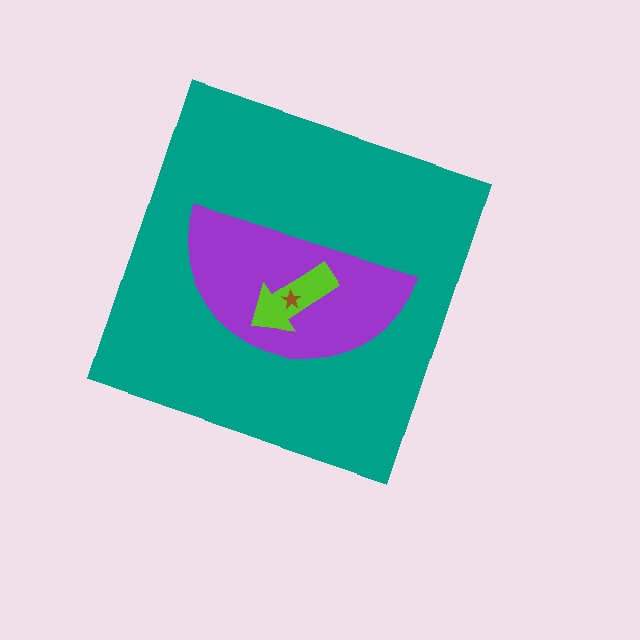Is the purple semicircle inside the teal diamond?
Yes.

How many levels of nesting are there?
4.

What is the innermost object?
The brown star.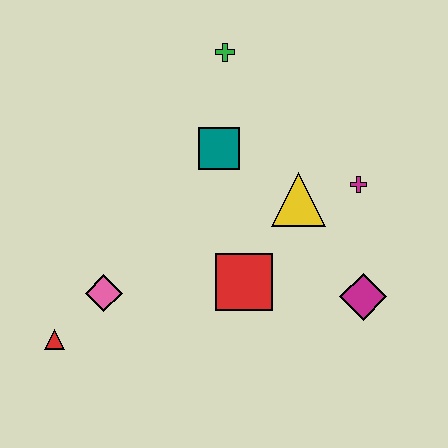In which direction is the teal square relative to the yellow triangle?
The teal square is to the left of the yellow triangle.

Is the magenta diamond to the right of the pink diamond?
Yes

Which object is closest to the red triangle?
The pink diamond is closest to the red triangle.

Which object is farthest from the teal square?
The red triangle is farthest from the teal square.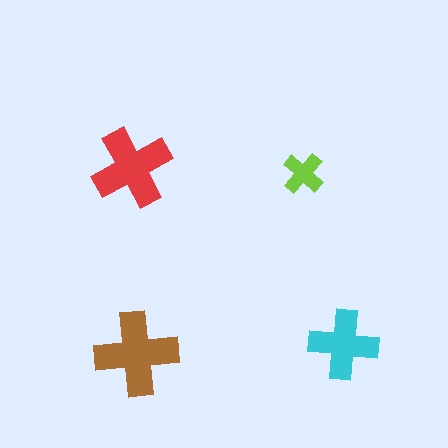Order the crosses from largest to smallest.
the brown one, the red one, the cyan one, the lime one.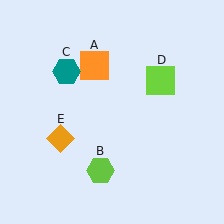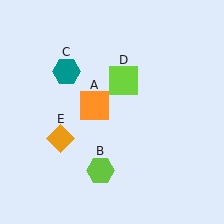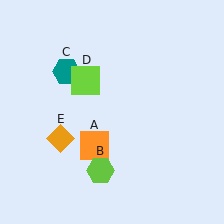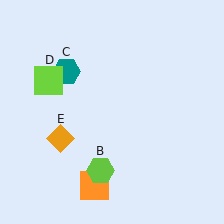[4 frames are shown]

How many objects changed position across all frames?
2 objects changed position: orange square (object A), lime square (object D).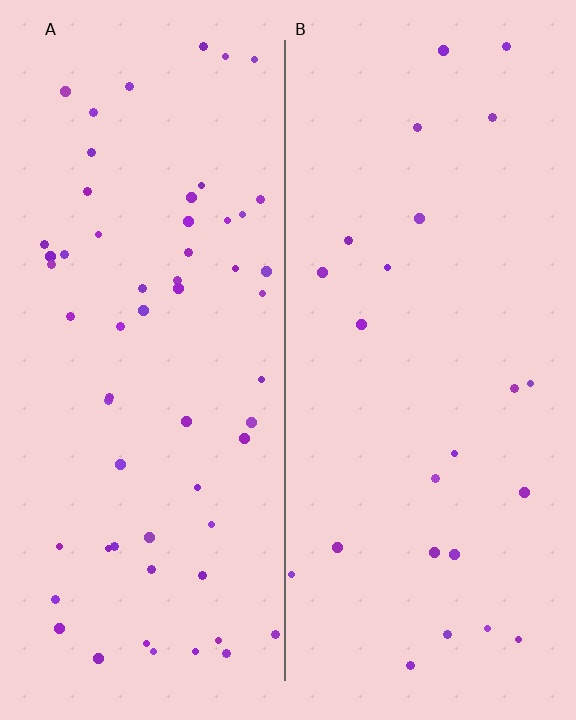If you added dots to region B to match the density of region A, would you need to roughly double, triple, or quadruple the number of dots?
Approximately double.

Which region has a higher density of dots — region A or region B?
A (the left).